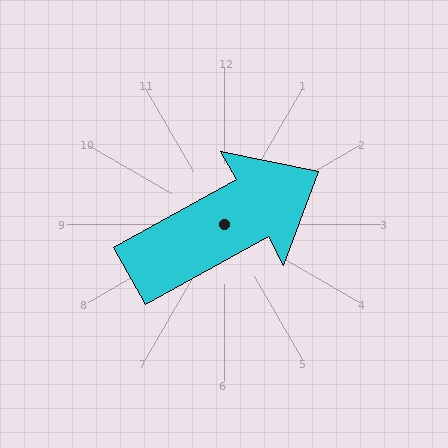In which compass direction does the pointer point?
Northeast.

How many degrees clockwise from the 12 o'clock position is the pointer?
Approximately 61 degrees.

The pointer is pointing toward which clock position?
Roughly 2 o'clock.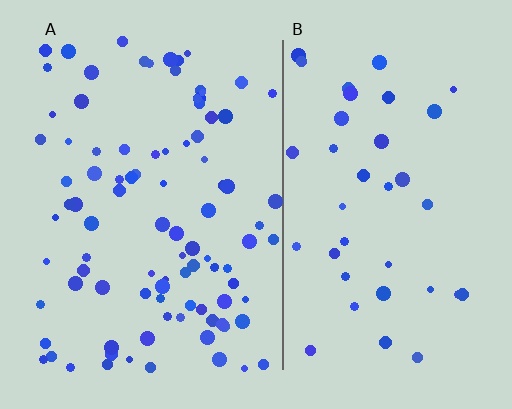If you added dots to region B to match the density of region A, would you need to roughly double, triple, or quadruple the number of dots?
Approximately double.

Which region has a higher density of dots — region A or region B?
A (the left).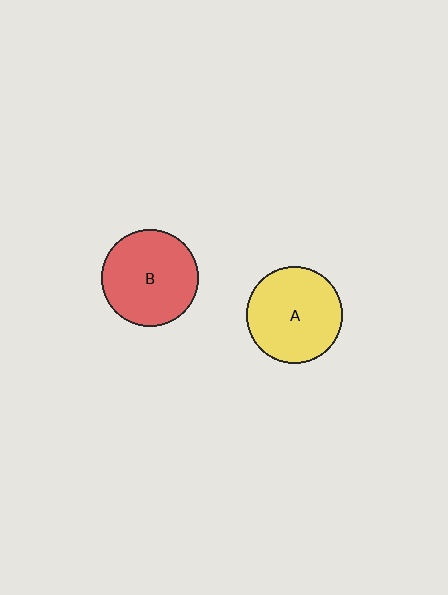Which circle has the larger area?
Circle B (red).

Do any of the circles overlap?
No, none of the circles overlap.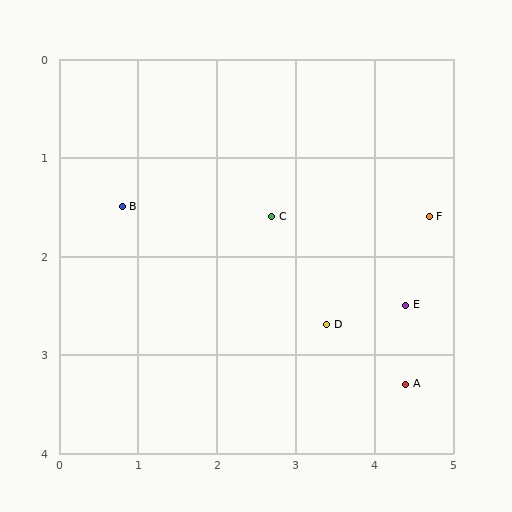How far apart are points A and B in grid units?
Points A and B are about 4.0 grid units apart.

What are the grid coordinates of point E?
Point E is at approximately (4.4, 2.5).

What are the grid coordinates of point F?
Point F is at approximately (4.7, 1.6).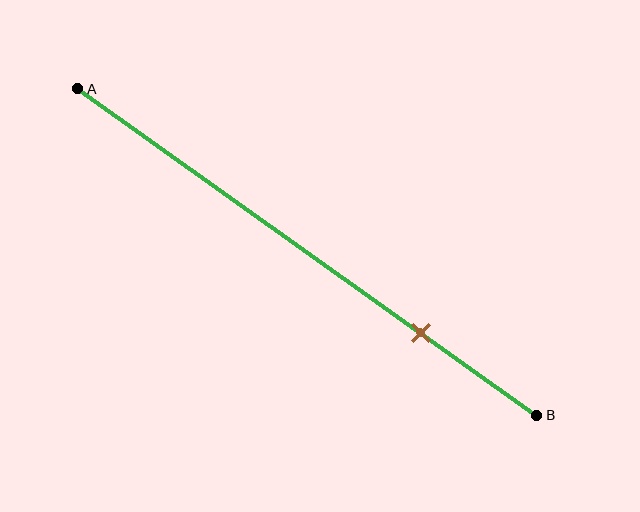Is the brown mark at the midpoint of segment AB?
No, the mark is at about 75% from A, not at the 50% midpoint.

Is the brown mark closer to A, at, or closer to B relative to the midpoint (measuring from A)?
The brown mark is closer to point B than the midpoint of segment AB.